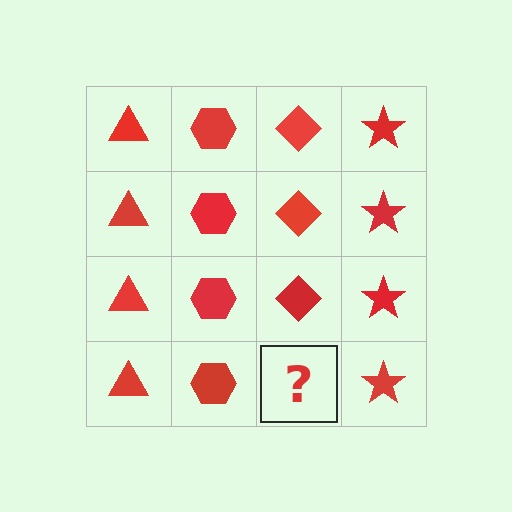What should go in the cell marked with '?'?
The missing cell should contain a red diamond.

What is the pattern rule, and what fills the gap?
The rule is that each column has a consistent shape. The gap should be filled with a red diamond.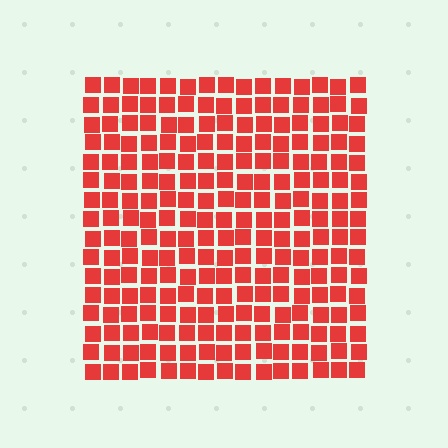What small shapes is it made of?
It is made of small squares.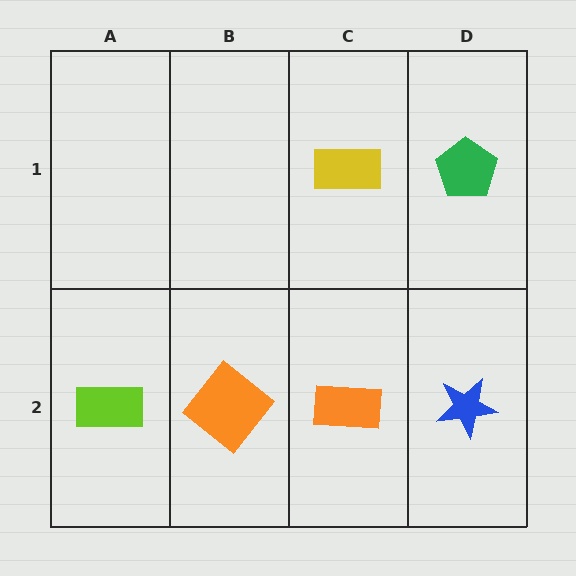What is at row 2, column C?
An orange rectangle.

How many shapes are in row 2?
4 shapes.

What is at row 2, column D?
A blue star.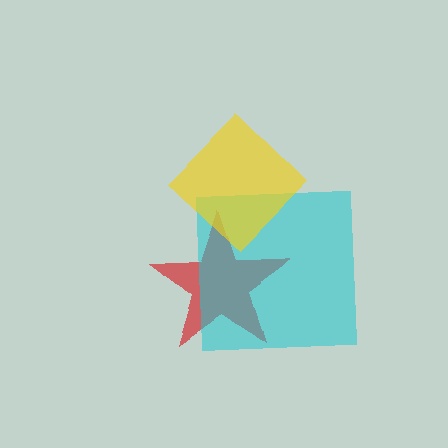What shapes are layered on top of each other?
The layered shapes are: a red star, a cyan square, a yellow diamond.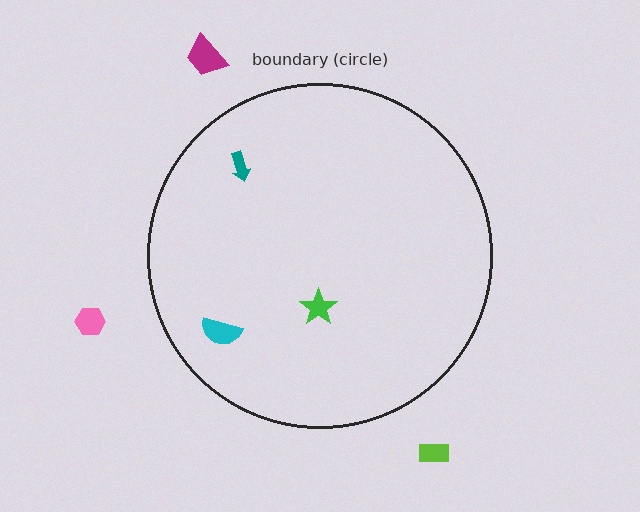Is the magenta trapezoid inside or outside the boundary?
Outside.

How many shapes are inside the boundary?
3 inside, 3 outside.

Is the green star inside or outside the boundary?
Inside.